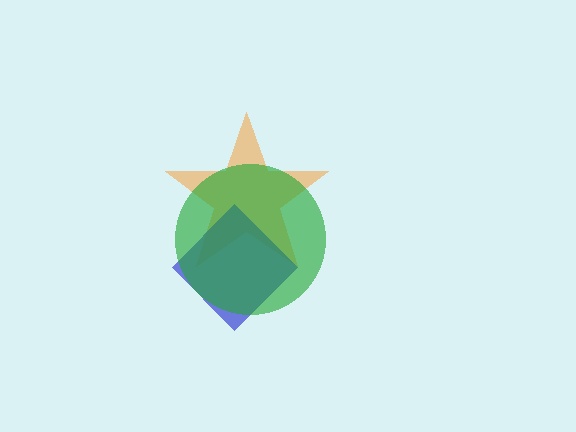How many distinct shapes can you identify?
There are 3 distinct shapes: an orange star, a blue diamond, a green circle.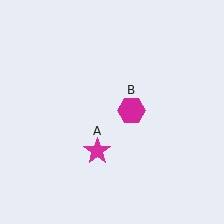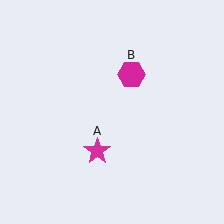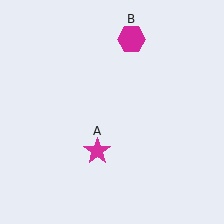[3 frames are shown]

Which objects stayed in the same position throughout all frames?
Magenta star (object A) remained stationary.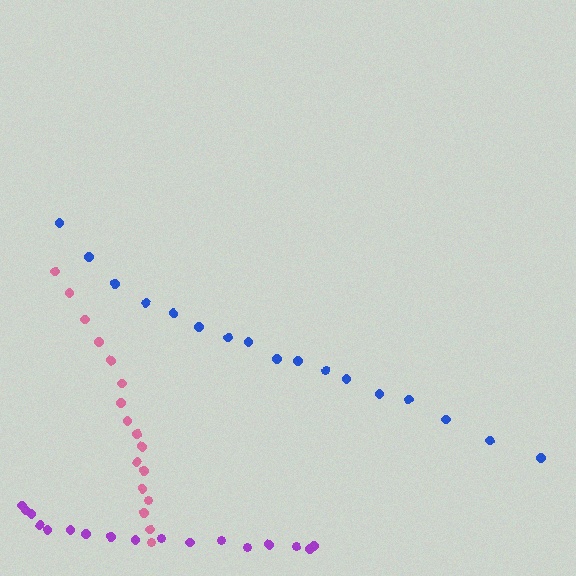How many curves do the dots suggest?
There are 3 distinct paths.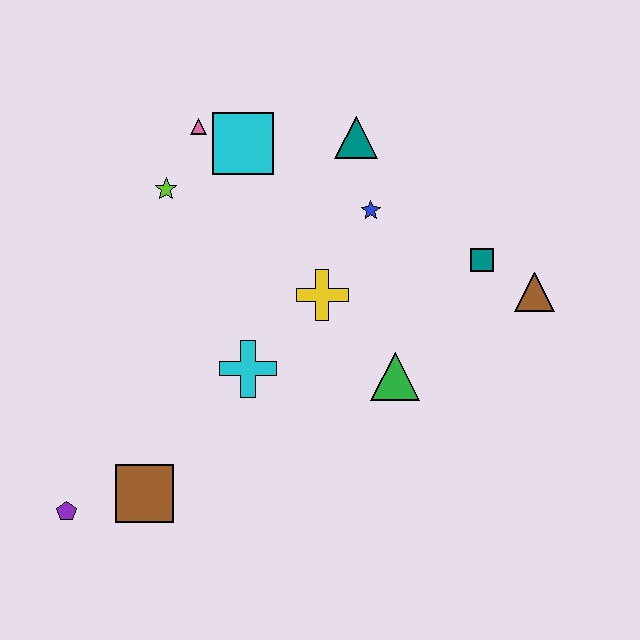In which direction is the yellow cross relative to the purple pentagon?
The yellow cross is to the right of the purple pentagon.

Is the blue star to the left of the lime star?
No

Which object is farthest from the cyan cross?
The brown triangle is farthest from the cyan cross.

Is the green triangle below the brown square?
No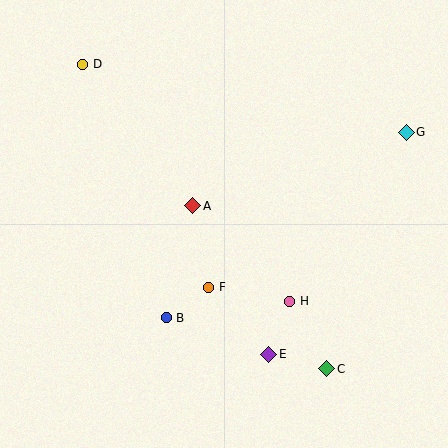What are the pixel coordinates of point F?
Point F is at (209, 287).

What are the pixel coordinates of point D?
Point D is at (83, 64).